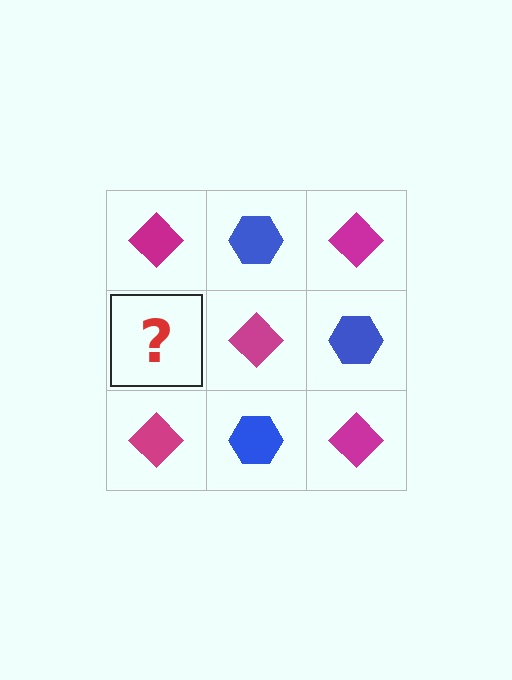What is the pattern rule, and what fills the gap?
The rule is that it alternates magenta diamond and blue hexagon in a checkerboard pattern. The gap should be filled with a blue hexagon.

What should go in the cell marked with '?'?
The missing cell should contain a blue hexagon.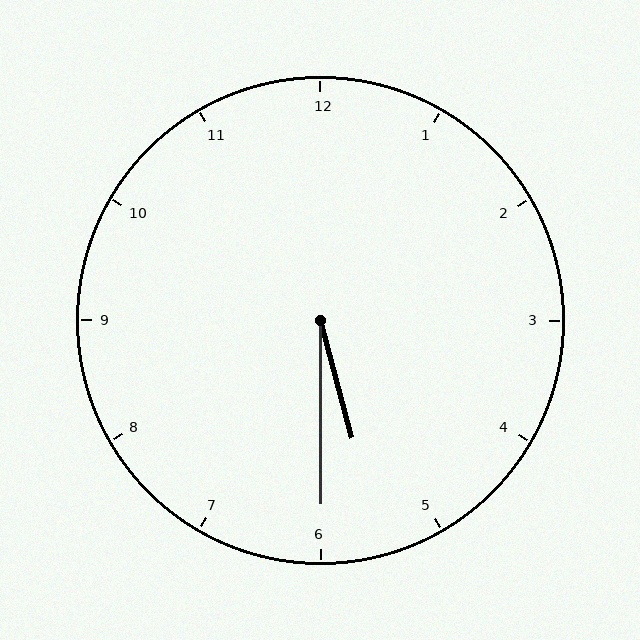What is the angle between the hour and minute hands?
Approximately 15 degrees.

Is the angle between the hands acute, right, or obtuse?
It is acute.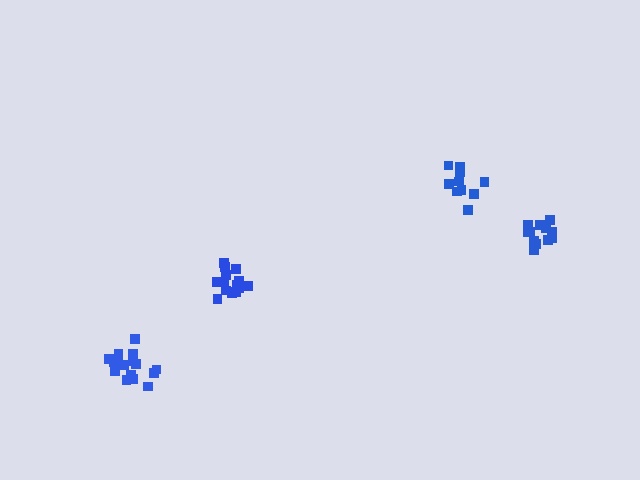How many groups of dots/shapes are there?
There are 4 groups.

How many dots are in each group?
Group 1: 16 dots, Group 2: 12 dots, Group 3: 16 dots, Group 4: 10 dots (54 total).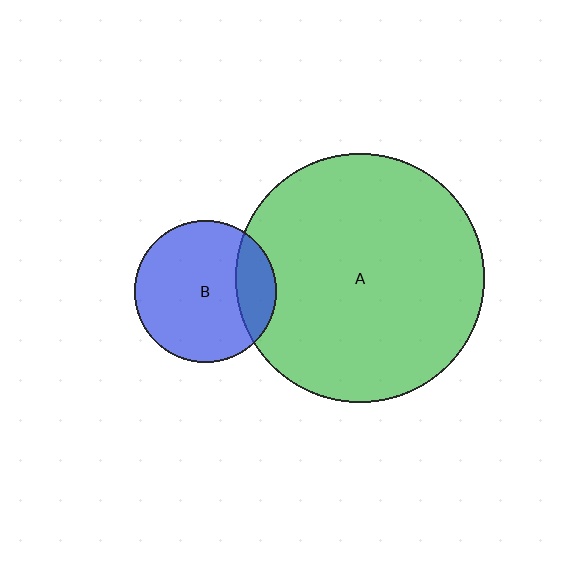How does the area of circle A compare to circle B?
Approximately 3.1 times.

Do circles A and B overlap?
Yes.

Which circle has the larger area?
Circle A (green).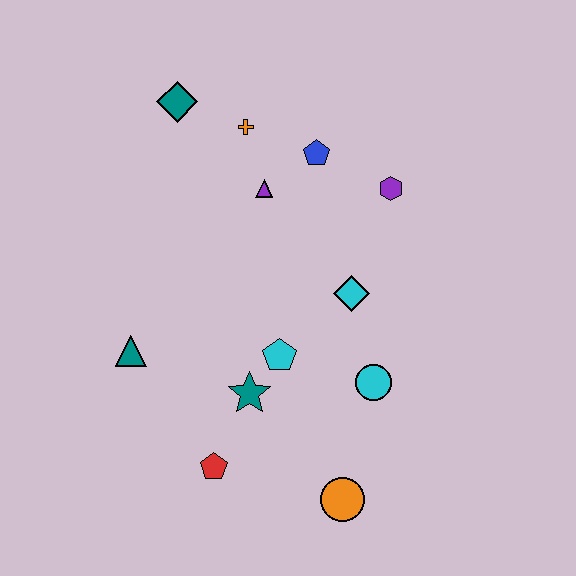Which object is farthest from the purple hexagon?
The red pentagon is farthest from the purple hexagon.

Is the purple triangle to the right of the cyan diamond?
No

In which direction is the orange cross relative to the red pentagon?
The orange cross is above the red pentagon.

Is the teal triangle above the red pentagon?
Yes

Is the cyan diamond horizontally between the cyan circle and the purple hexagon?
No